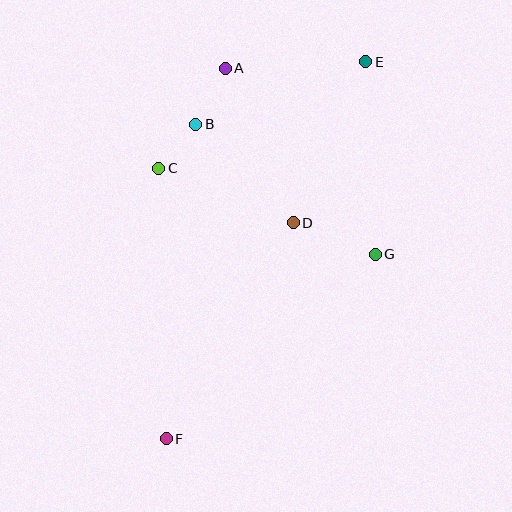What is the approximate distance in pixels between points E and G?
The distance between E and G is approximately 193 pixels.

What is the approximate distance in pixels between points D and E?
The distance between D and E is approximately 177 pixels.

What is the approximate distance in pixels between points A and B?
The distance between A and B is approximately 63 pixels.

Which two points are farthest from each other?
Points E and F are farthest from each other.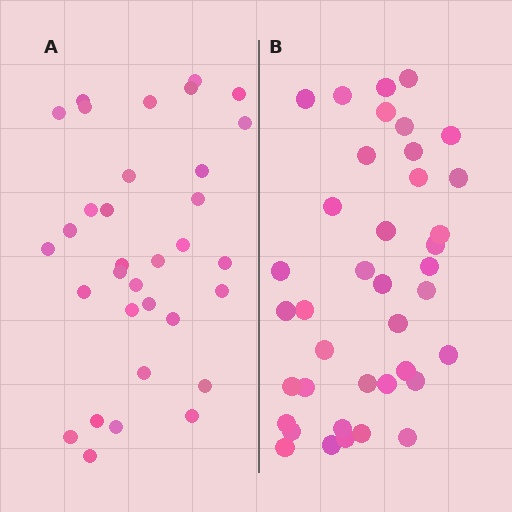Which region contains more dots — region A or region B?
Region B (the right region) has more dots.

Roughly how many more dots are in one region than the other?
Region B has about 6 more dots than region A.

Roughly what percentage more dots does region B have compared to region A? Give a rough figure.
About 20% more.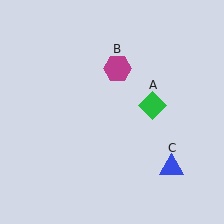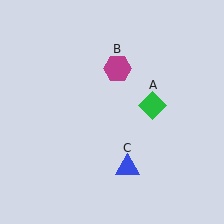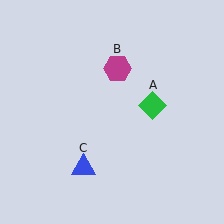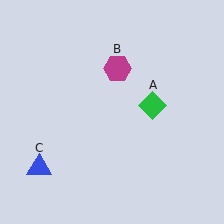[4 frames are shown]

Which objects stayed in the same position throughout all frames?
Green diamond (object A) and magenta hexagon (object B) remained stationary.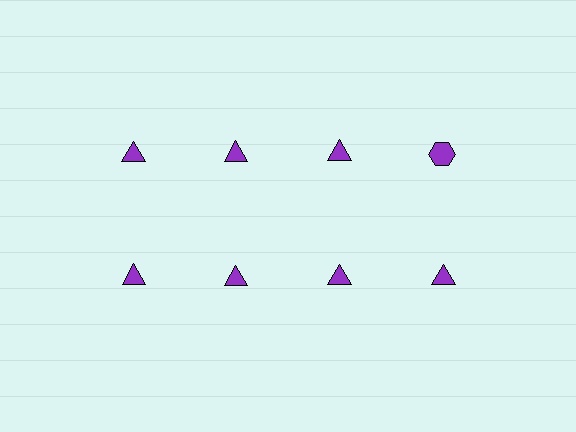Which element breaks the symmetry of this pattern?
The purple hexagon in the top row, second from right column breaks the symmetry. All other shapes are purple triangles.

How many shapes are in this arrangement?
There are 8 shapes arranged in a grid pattern.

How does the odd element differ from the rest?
It has a different shape: hexagon instead of triangle.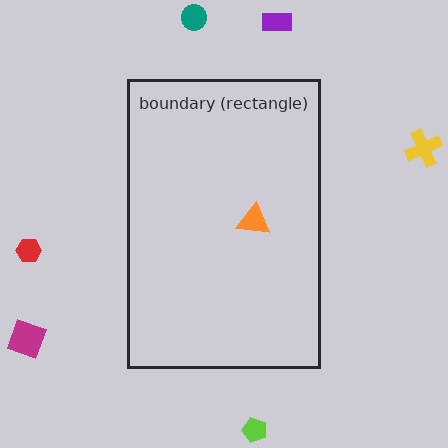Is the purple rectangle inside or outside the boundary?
Outside.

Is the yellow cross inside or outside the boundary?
Outside.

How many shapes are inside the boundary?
1 inside, 6 outside.